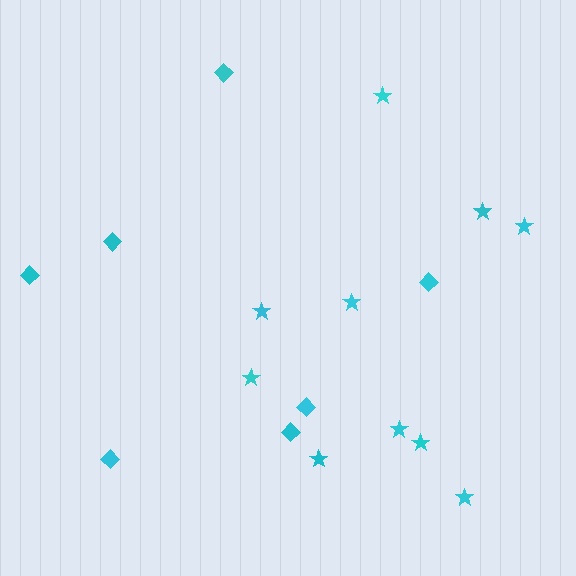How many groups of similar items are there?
There are 2 groups: one group of diamonds (7) and one group of stars (10).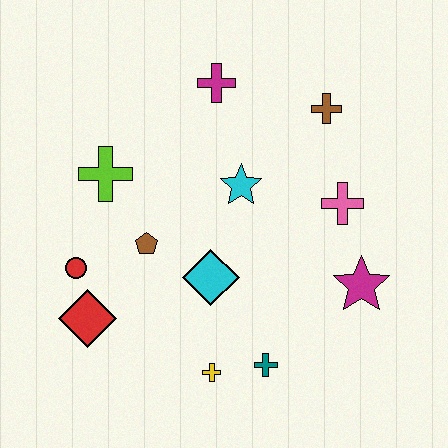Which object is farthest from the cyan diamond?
The brown cross is farthest from the cyan diamond.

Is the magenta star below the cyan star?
Yes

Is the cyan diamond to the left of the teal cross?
Yes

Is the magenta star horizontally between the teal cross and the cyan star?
No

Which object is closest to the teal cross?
The yellow cross is closest to the teal cross.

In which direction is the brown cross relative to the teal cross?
The brown cross is above the teal cross.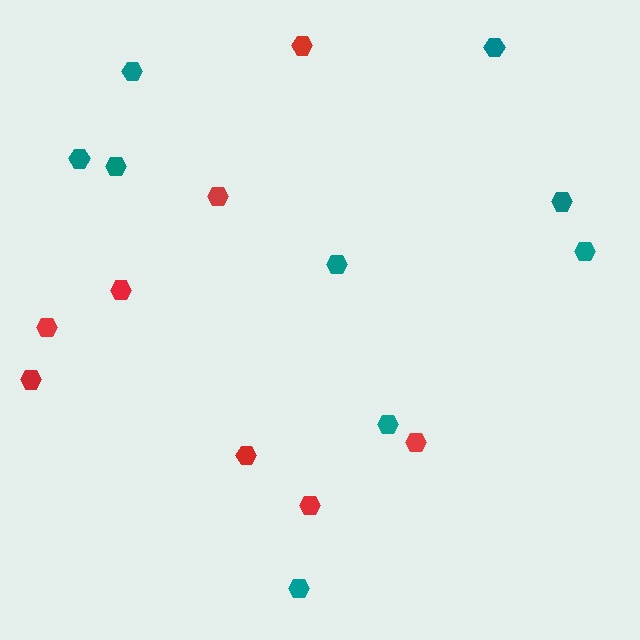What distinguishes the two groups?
There are 2 groups: one group of teal hexagons (9) and one group of red hexagons (8).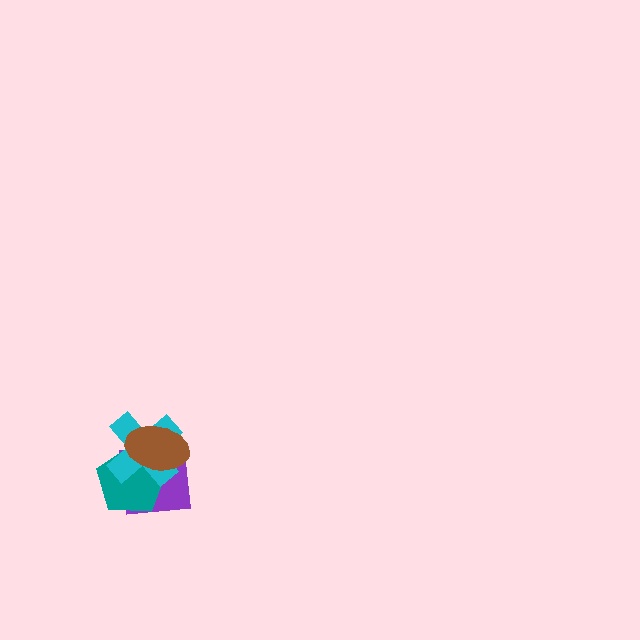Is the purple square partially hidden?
Yes, it is partially covered by another shape.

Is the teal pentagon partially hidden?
Yes, it is partially covered by another shape.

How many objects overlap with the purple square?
3 objects overlap with the purple square.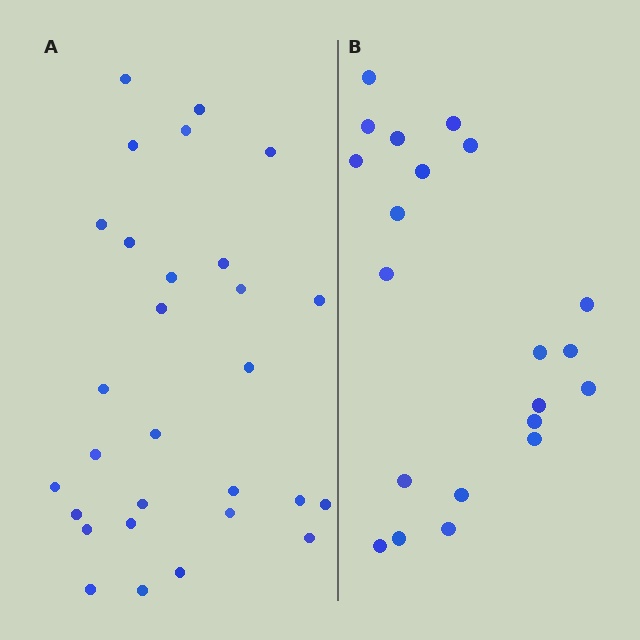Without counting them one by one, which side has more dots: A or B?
Region A (the left region) has more dots.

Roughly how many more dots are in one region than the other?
Region A has roughly 8 or so more dots than region B.